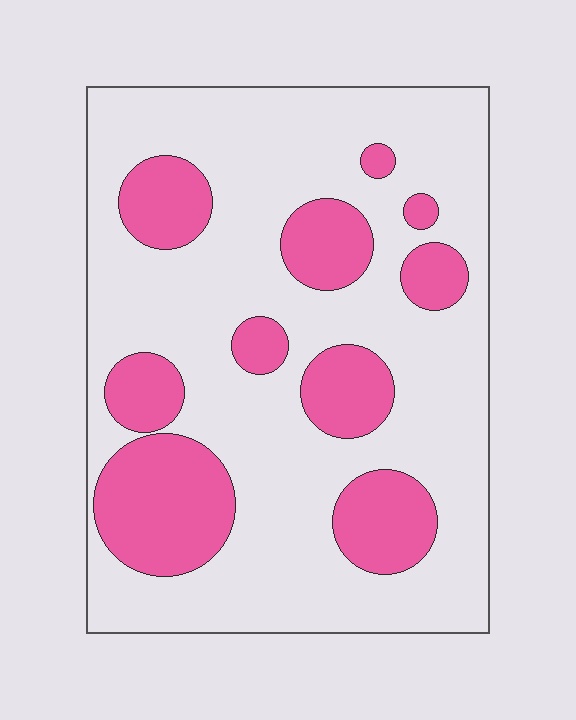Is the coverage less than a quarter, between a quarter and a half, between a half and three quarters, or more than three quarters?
Between a quarter and a half.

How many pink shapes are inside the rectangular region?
10.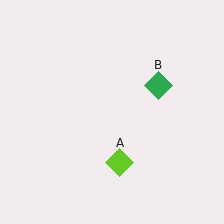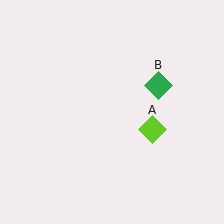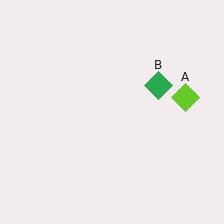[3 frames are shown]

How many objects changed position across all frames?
1 object changed position: lime diamond (object A).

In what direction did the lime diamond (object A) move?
The lime diamond (object A) moved up and to the right.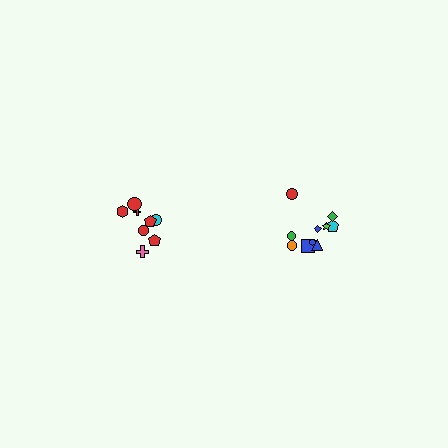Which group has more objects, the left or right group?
The right group.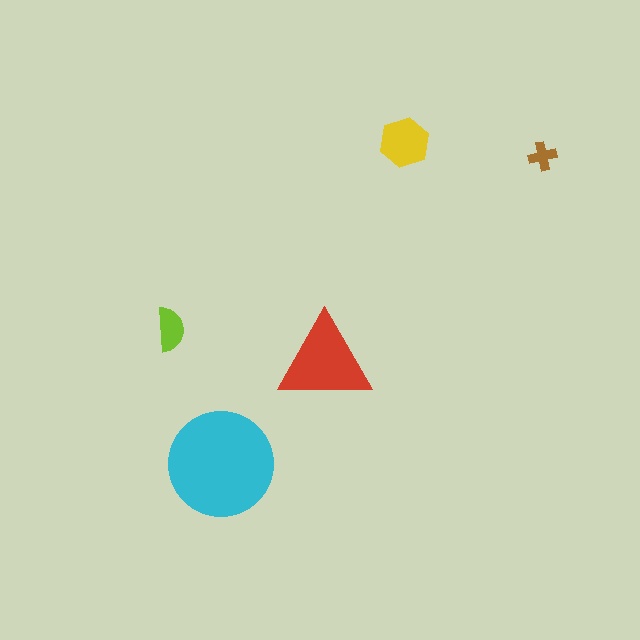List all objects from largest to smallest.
The cyan circle, the red triangle, the yellow hexagon, the lime semicircle, the brown cross.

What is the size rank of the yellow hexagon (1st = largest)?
3rd.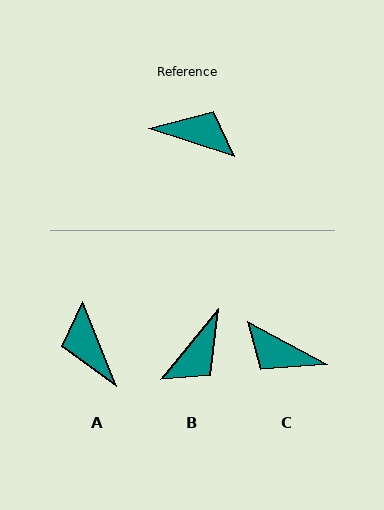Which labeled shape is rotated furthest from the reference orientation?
C, about 169 degrees away.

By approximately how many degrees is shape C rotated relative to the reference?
Approximately 169 degrees counter-clockwise.